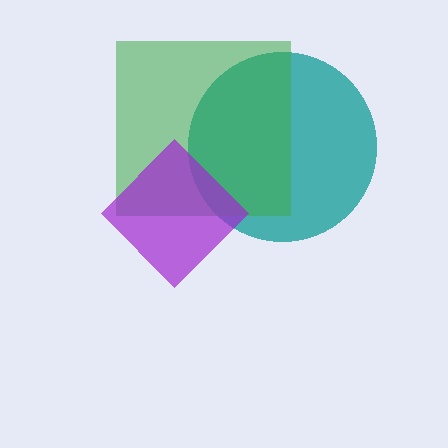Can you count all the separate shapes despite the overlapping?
Yes, there are 3 separate shapes.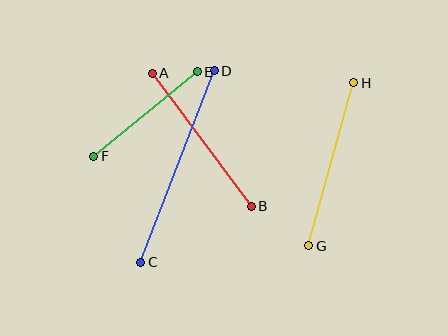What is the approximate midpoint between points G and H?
The midpoint is at approximately (331, 164) pixels.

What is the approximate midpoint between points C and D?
The midpoint is at approximately (177, 166) pixels.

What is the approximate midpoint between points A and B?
The midpoint is at approximately (202, 140) pixels.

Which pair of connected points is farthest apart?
Points C and D are farthest apart.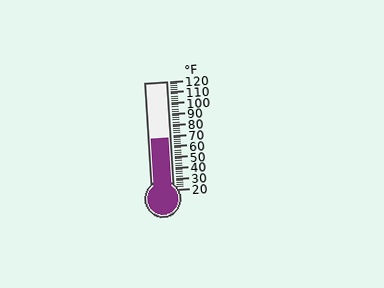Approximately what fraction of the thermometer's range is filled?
The thermometer is filled to approximately 50% of its range.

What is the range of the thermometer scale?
The thermometer scale ranges from 20°F to 120°F.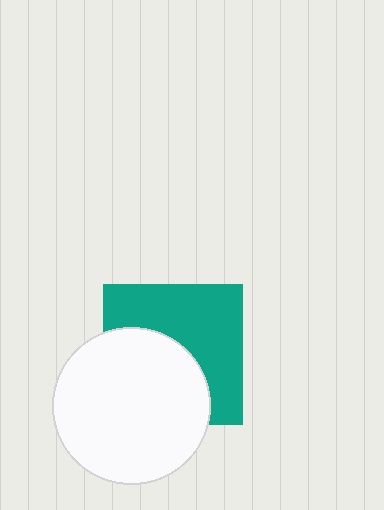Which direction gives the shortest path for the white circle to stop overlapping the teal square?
Moving toward the lower-left gives the shortest separation.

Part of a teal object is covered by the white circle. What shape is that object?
It is a square.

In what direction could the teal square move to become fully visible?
The teal square could move toward the upper-right. That would shift it out from behind the white circle entirely.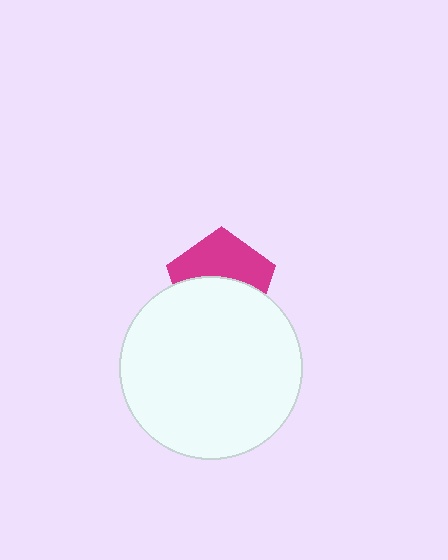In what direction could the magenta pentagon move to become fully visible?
The magenta pentagon could move up. That would shift it out from behind the white circle entirely.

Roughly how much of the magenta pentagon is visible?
About half of it is visible (roughly 48%).